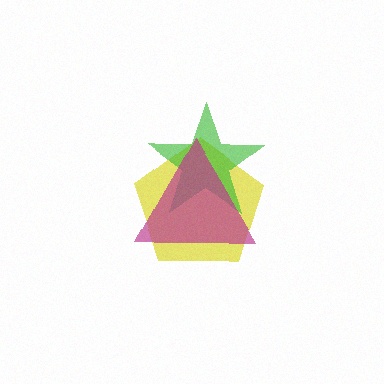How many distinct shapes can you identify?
There are 3 distinct shapes: a yellow pentagon, a green star, a magenta triangle.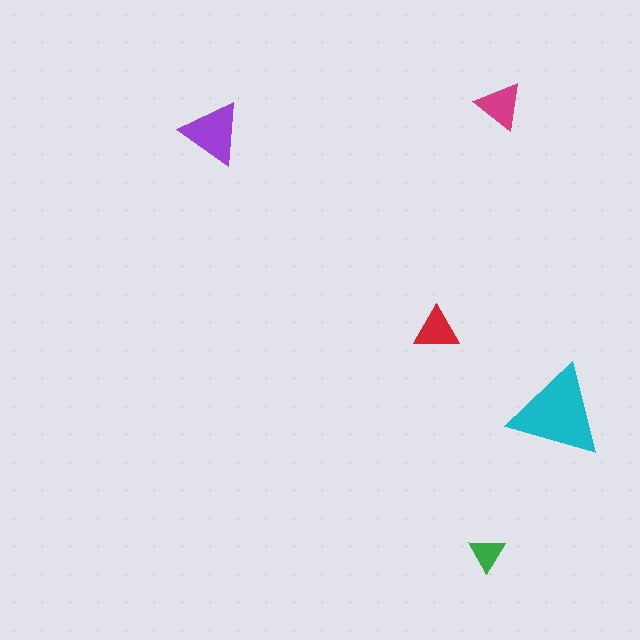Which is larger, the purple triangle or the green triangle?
The purple one.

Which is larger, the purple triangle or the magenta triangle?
The purple one.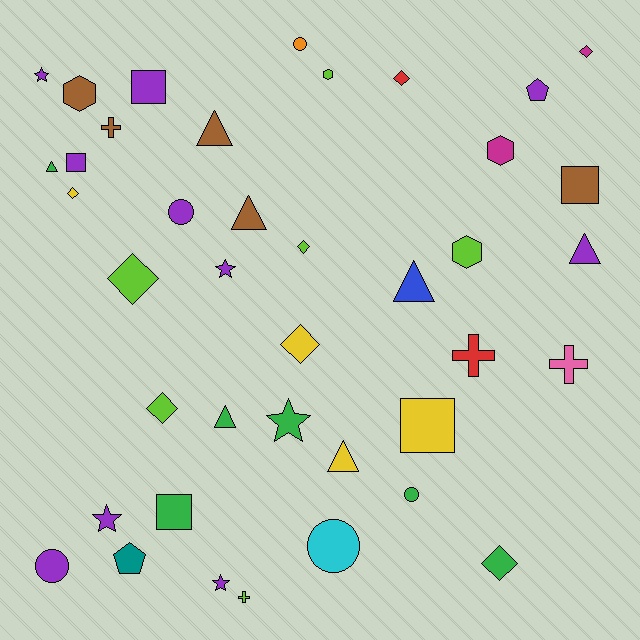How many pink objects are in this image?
There is 1 pink object.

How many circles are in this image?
There are 5 circles.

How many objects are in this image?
There are 40 objects.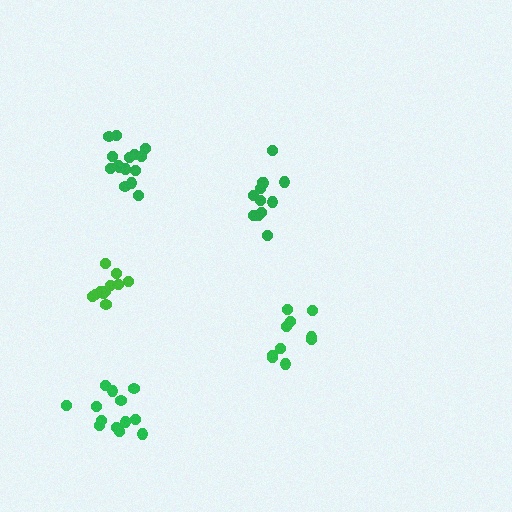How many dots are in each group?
Group 1: 10 dots, Group 2: 12 dots, Group 3: 11 dots, Group 4: 16 dots, Group 5: 13 dots (62 total).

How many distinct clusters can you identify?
There are 5 distinct clusters.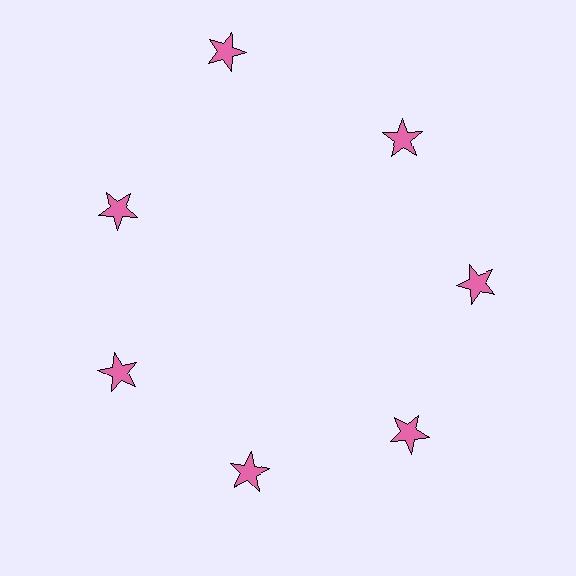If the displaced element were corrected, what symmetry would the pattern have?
It would have 7-fold rotational symmetry — the pattern would map onto itself every 51 degrees.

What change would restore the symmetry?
The symmetry would be restored by moving it inward, back onto the ring so that all 7 stars sit at equal angles and equal distance from the center.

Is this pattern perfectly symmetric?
No. The 7 pink stars are arranged in a ring, but one element near the 12 o'clock position is pushed outward from the center, breaking the 7-fold rotational symmetry.